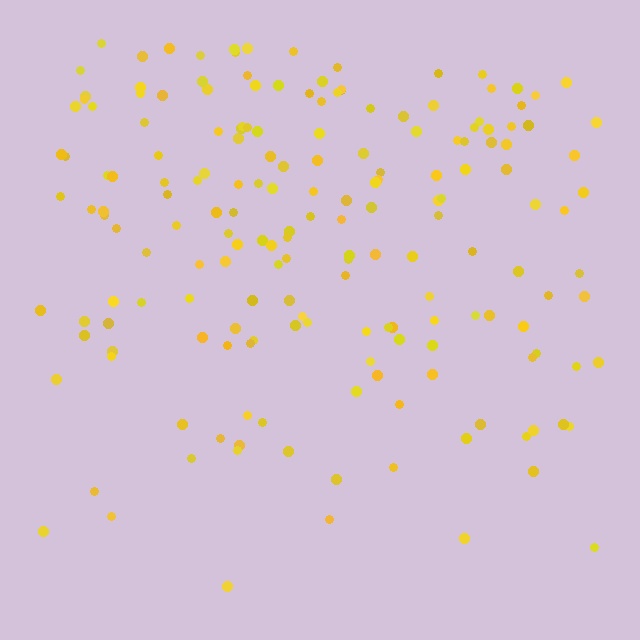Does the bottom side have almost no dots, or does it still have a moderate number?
Still a moderate number, just noticeably fewer than the top.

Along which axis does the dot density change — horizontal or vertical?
Vertical.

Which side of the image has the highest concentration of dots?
The top.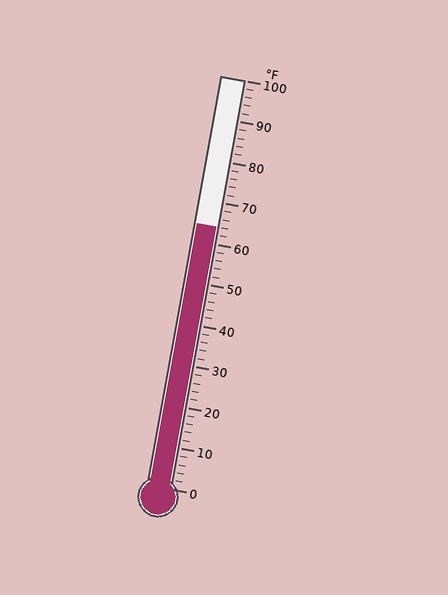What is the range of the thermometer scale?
The thermometer scale ranges from 0°F to 100°F.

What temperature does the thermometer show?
The thermometer shows approximately 64°F.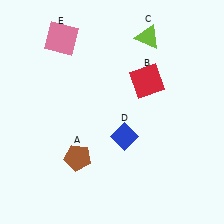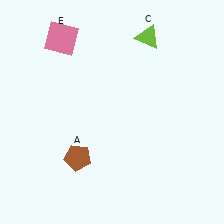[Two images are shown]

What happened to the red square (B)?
The red square (B) was removed in Image 2. It was in the top-right area of Image 1.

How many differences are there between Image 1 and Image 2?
There are 2 differences between the two images.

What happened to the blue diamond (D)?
The blue diamond (D) was removed in Image 2. It was in the bottom-right area of Image 1.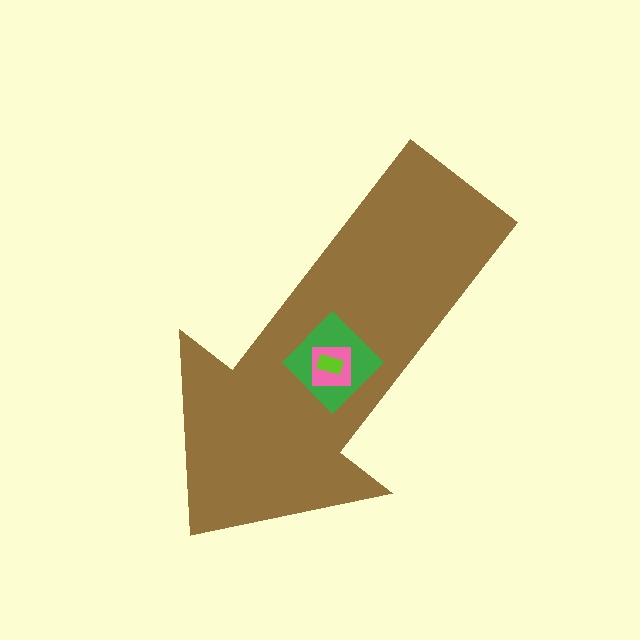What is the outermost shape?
The brown arrow.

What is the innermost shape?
The lime rectangle.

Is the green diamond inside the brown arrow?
Yes.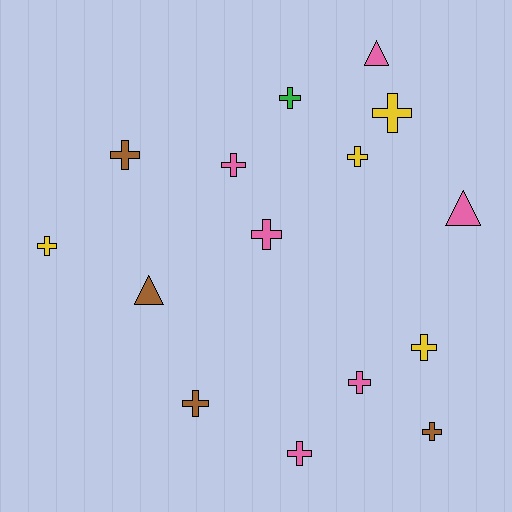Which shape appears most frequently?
Cross, with 12 objects.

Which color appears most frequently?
Pink, with 6 objects.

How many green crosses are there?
There is 1 green cross.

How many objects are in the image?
There are 15 objects.